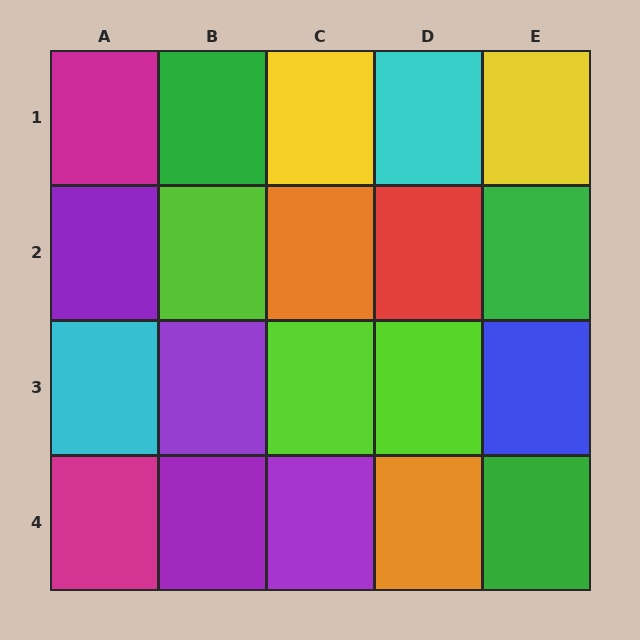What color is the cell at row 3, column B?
Purple.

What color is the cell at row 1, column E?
Yellow.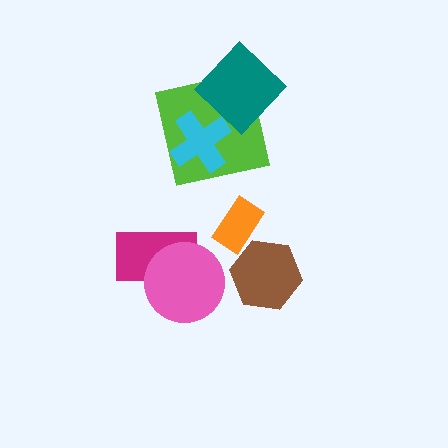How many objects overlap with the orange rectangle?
0 objects overlap with the orange rectangle.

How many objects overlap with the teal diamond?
2 objects overlap with the teal diamond.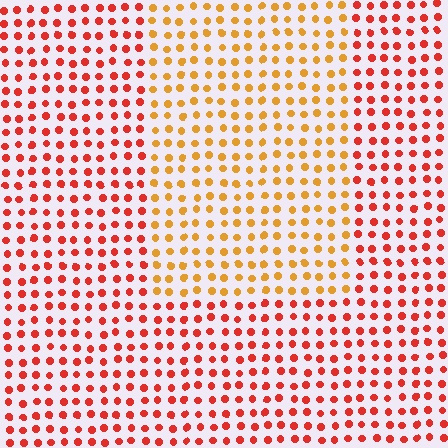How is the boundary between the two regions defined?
The boundary is defined purely by a slight shift in hue (about 36 degrees). Spacing, size, and orientation are identical on both sides.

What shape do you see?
I see a rectangle.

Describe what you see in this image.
The image is filled with small red elements in a uniform arrangement. A rectangle-shaped region is visible where the elements are tinted to a slightly different hue, forming a subtle color boundary.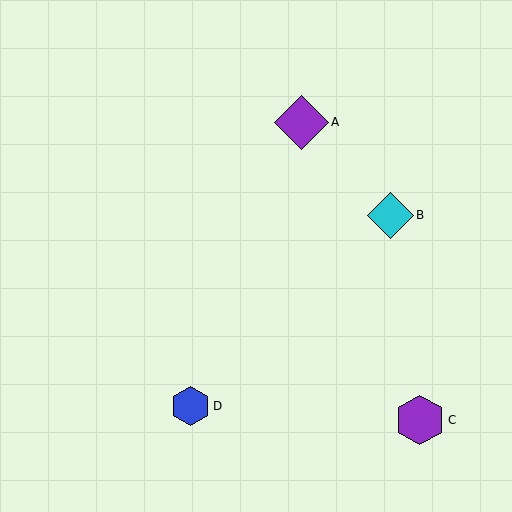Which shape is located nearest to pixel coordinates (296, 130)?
The purple diamond (labeled A) at (301, 122) is nearest to that location.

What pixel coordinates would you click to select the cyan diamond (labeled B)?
Click at (390, 215) to select the cyan diamond B.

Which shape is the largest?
The purple diamond (labeled A) is the largest.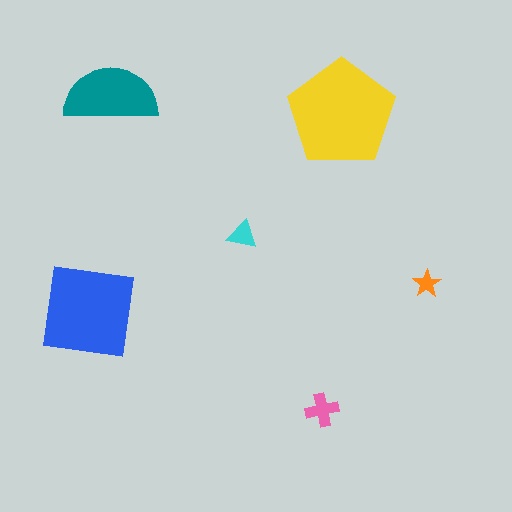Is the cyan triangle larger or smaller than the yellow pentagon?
Smaller.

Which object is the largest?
The yellow pentagon.